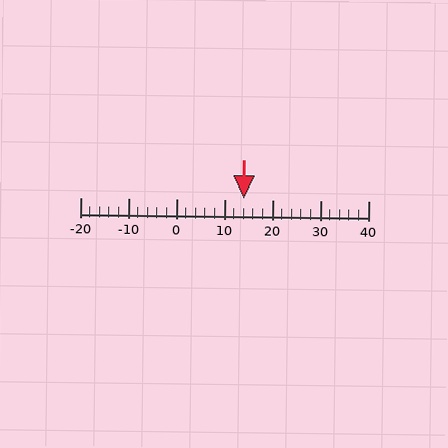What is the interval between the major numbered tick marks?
The major tick marks are spaced 10 units apart.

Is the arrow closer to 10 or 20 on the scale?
The arrow is closer to 10.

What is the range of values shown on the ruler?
The ruler shows values from -20 to 40.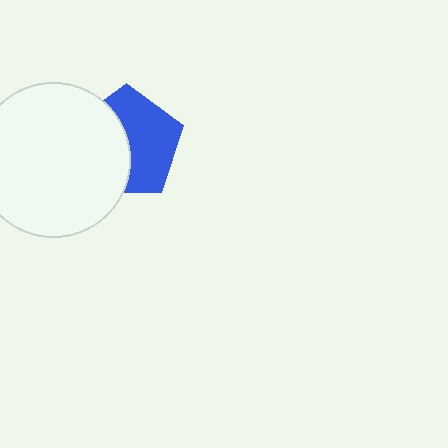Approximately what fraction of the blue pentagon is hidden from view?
Roughly 46% of the blue pentagon is hidden behind the white circle.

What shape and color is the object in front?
The object in front is a white circle.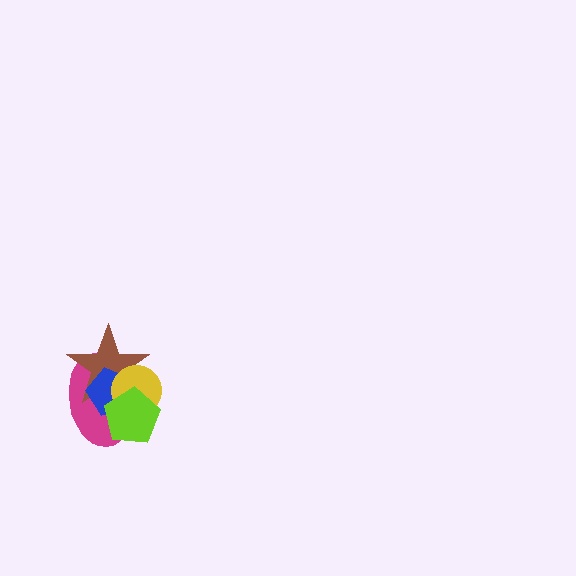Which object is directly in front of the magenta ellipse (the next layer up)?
The brown star is directly in front of the magenta ellipse.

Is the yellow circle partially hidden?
Yes, it is partially covered by another shape.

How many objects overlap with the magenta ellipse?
4 objects overlap with the magenta ellipse.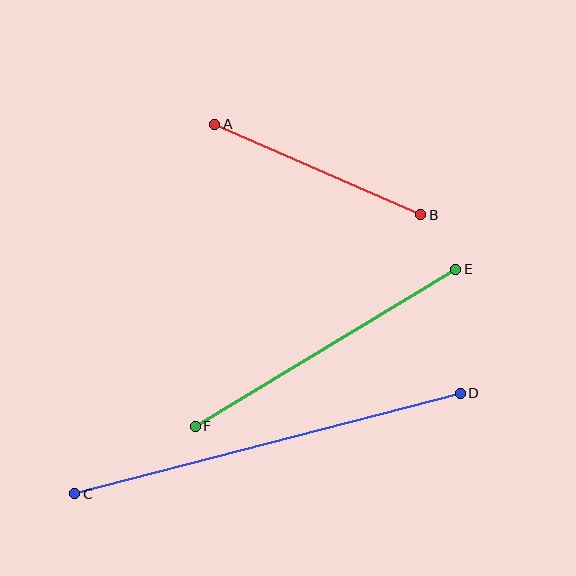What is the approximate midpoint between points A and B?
The midpoint is at approximately (318, 169) pixels.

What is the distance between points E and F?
The distance is approximately 304 pixels.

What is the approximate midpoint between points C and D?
The midpoint is at approximately (268, 443) pixels.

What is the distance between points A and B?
The distance is approximately 225 pixels.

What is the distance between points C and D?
The distance is approximately 398 pixels.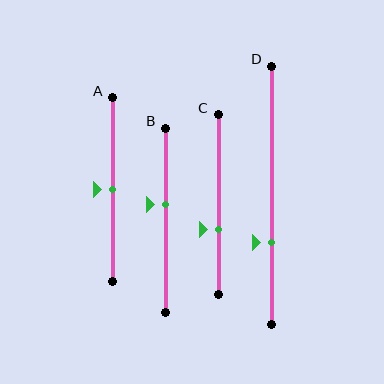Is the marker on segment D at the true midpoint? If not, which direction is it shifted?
No, the marker on segment D is shifted downward by about 18% of the segment length.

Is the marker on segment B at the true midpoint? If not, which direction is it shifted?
No, the marker on segment B is shifted upward by about 8% of the segment length.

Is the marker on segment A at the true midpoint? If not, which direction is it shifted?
Yes, the marker on segment A is at the true midpoint.